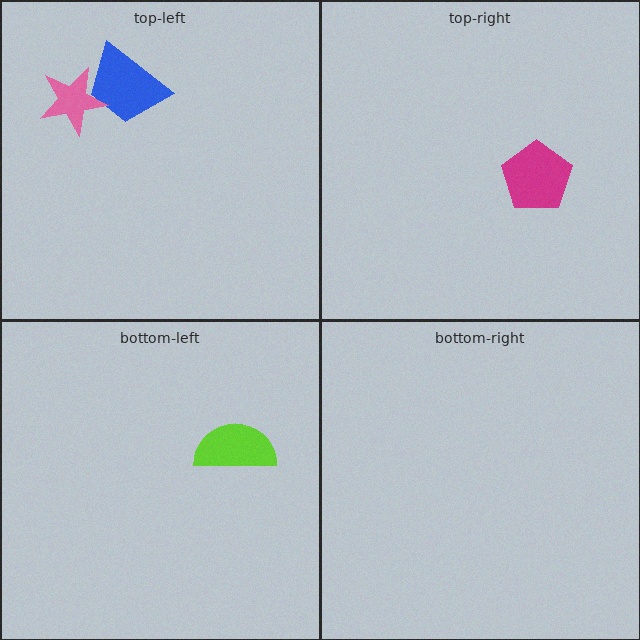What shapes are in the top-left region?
The blue trapezoid, the pink star.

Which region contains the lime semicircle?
The bottom-left region.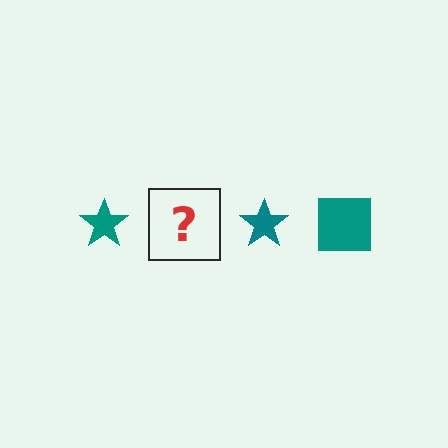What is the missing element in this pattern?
The missing element is a teal square.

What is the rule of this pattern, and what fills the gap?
The rule is that the pattern cycles through star, square shapes in teal. The gap should be filled with a teal square.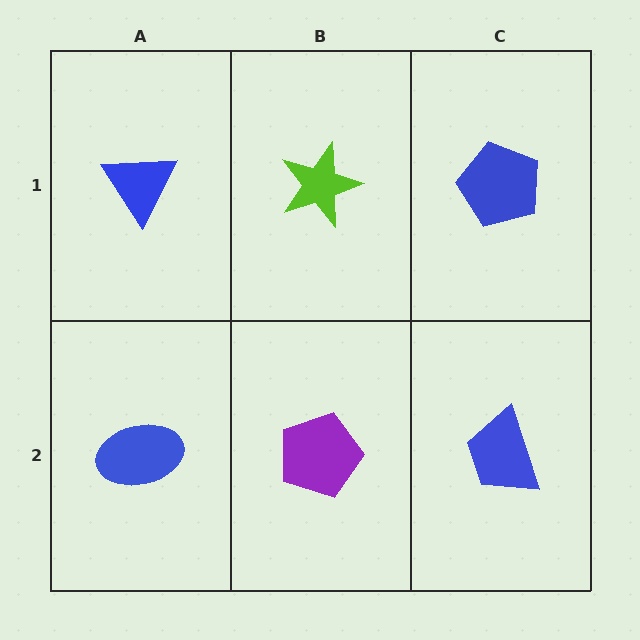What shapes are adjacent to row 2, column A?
A blue triangle (row 1, column A), a purple pentagon (row 2, column B).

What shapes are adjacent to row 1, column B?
A purple pentagon (row 2, column B), a blue triangle (row 1, column A), a blue pentagon (row 1, column C).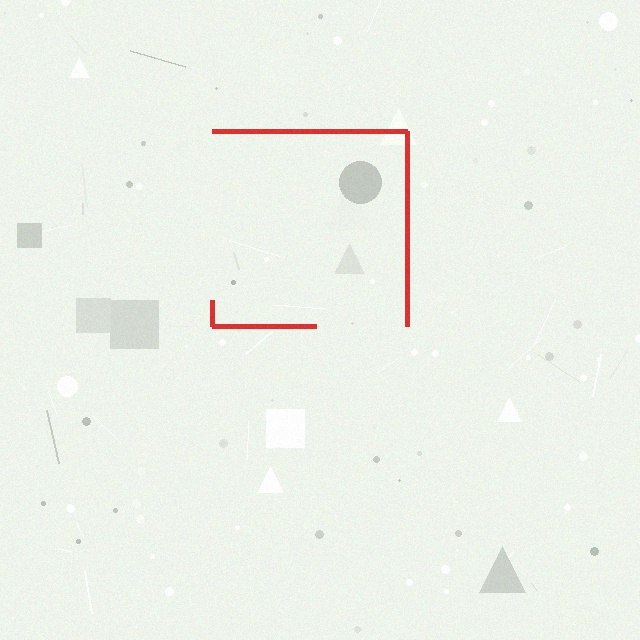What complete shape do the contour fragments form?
The contour fragments form a square.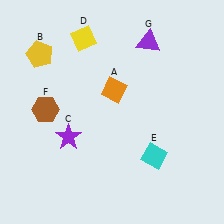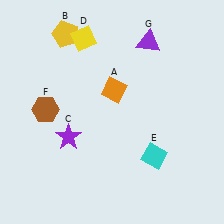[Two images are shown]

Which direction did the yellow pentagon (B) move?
The yellow pentagon (B) moved right.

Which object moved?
The yellow pentagon (B) moved right.